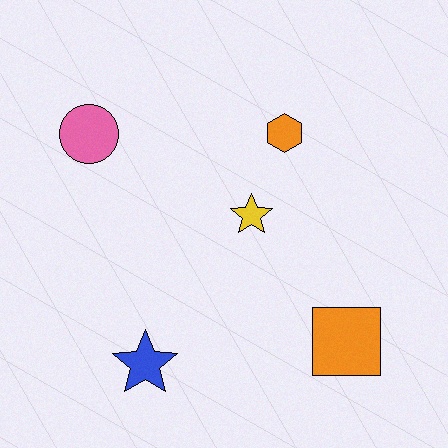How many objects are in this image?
There are 5 objects.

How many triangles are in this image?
There are no triangles.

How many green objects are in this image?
There are no green objects.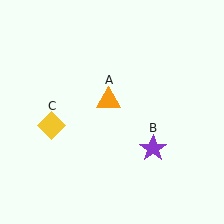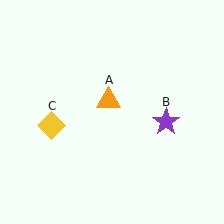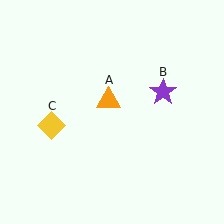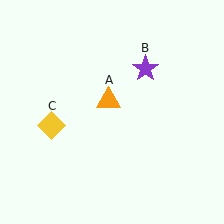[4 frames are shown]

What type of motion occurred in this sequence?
The purple star (object B) rotated counterclockwise around the center of the scene.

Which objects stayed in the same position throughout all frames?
Orange triangle (object A) and yellow diamond (object C) remained stationary.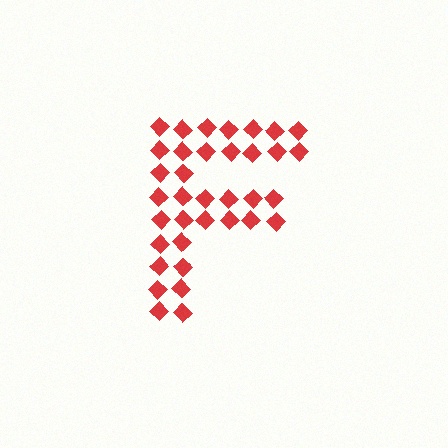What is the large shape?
The large shape is the letter F.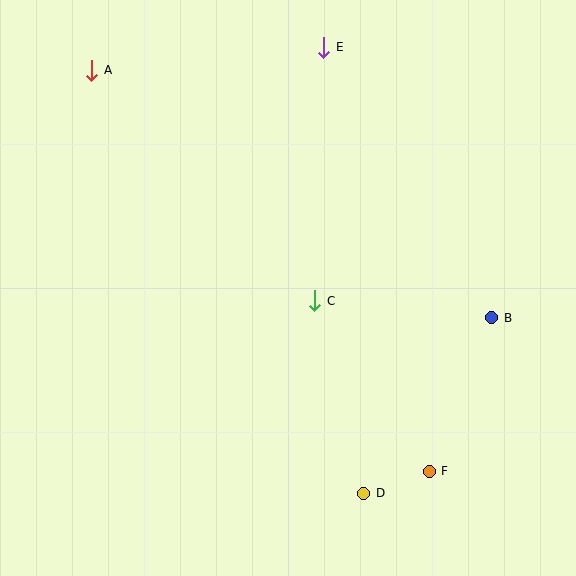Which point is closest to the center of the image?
Point C at (315, 301) is closest to the center.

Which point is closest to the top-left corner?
Point A is closest to the top-left corner.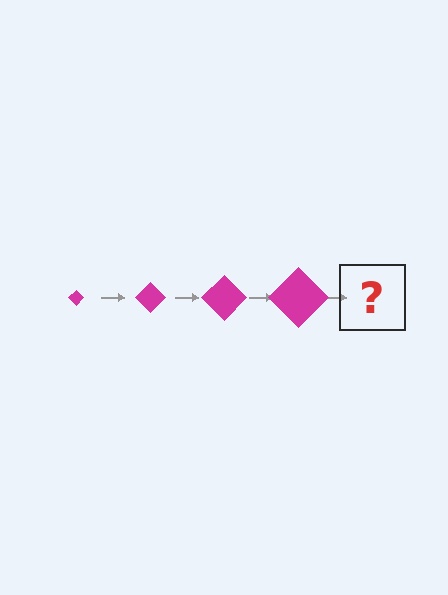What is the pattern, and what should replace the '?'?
The pattern is that the diamond gets progressively larger each step. The '?' should be a magenta diamond, larger than the previous one.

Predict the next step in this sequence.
The next step is a magenta diamond, larger than the previous one.